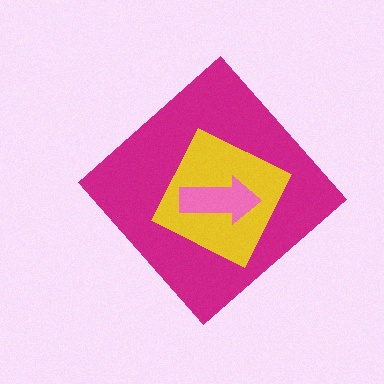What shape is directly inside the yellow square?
The pink arrow.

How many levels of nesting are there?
3.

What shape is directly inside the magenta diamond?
The yellow square.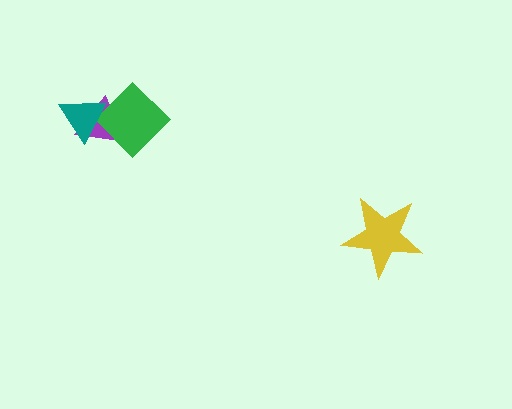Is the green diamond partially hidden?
Yes, it is partially covered by another shape.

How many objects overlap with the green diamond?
2 objects overlap with the green diamond.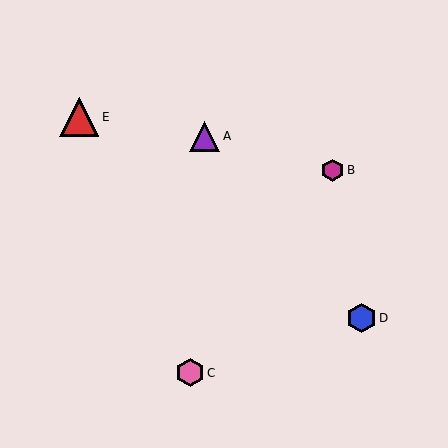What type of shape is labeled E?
Shape E is a red triangle.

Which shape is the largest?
The red triangle (labeled E) is the largest.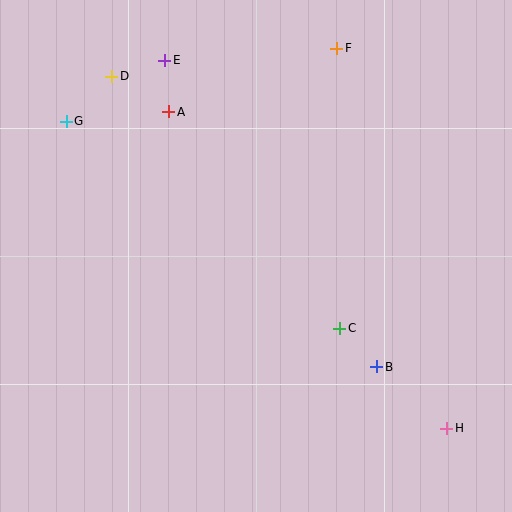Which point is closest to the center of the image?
Point C at (340, 328) is closest to the center.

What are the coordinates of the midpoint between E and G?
The midpoint between E and G is at (116, 91).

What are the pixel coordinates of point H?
Point H is at (447, 428).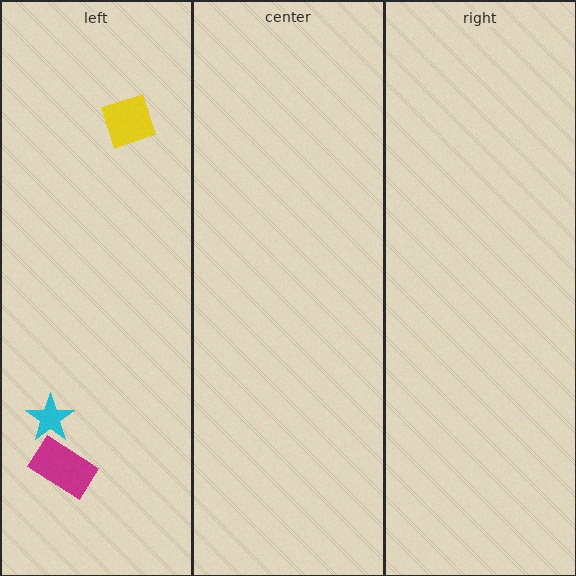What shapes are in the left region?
The yellow diamond, the cyan star, the magenta rectangle.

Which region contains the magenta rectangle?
The left region.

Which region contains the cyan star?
The left region.